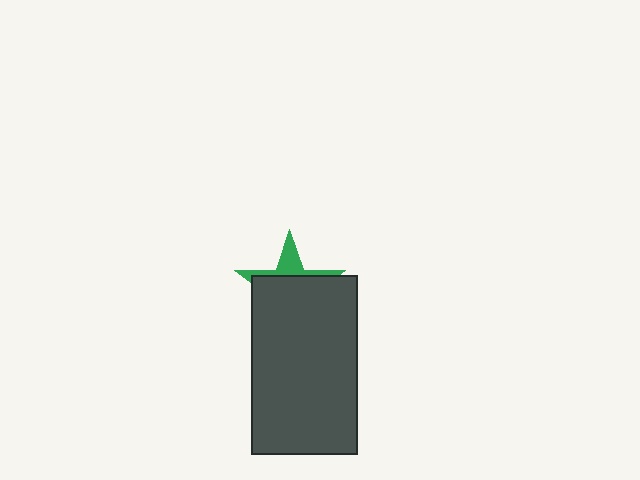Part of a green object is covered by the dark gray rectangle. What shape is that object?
It is a star.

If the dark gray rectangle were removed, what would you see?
You would see the complete green star.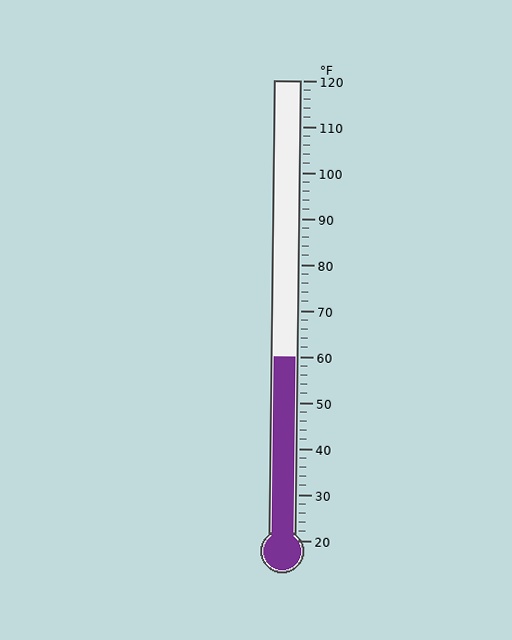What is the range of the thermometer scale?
The thermometer scale ranges from 20°F to 120°F.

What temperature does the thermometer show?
The thermometer shows approximately 60°F.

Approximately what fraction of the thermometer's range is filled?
The thermometer is filled to approximately 40% of its range.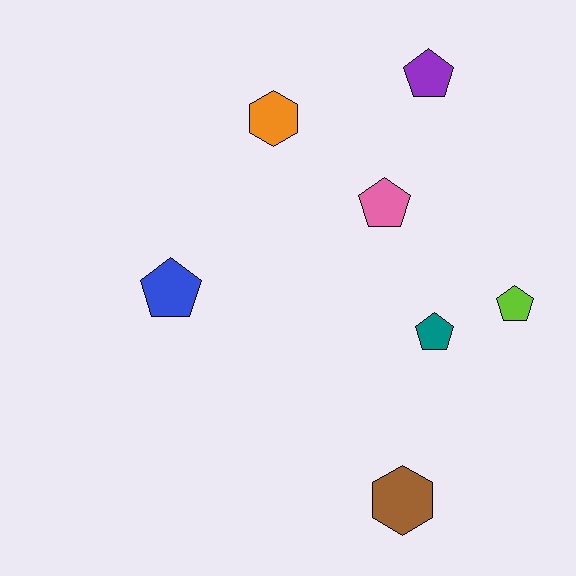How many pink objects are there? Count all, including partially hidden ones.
There is 1 pink object.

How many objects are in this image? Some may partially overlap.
There are 7 objects.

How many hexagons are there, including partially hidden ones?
There are 2 hexagons.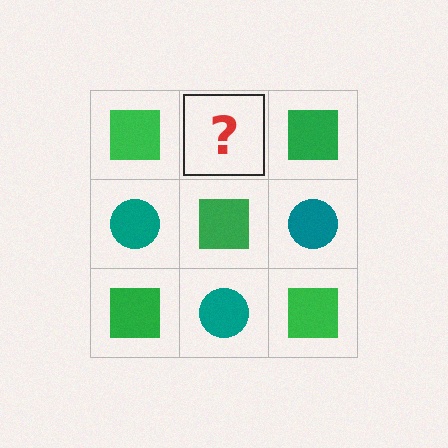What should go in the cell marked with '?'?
The missing cell should contain a teal circle.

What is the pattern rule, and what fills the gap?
The rule is that it alternates green square and teal circle in a checkerboard pattern. The gap should be filled with a teal circle.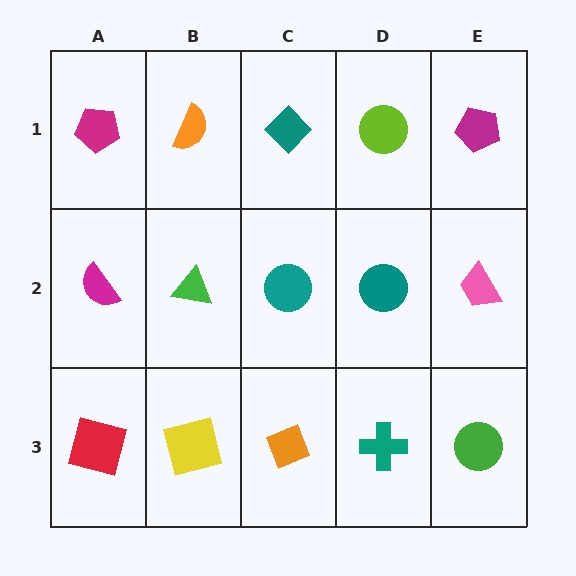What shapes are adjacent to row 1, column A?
A magenta semicircle (row 2, column A), an orange semicircle (row 1, column B).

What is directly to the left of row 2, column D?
A teal circle.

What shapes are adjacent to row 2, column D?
A lime circle (row 1, column D), a teal cross (row 3, column D), a teal circle (row 2, column C), a pink trapezoid (row 2, column E).